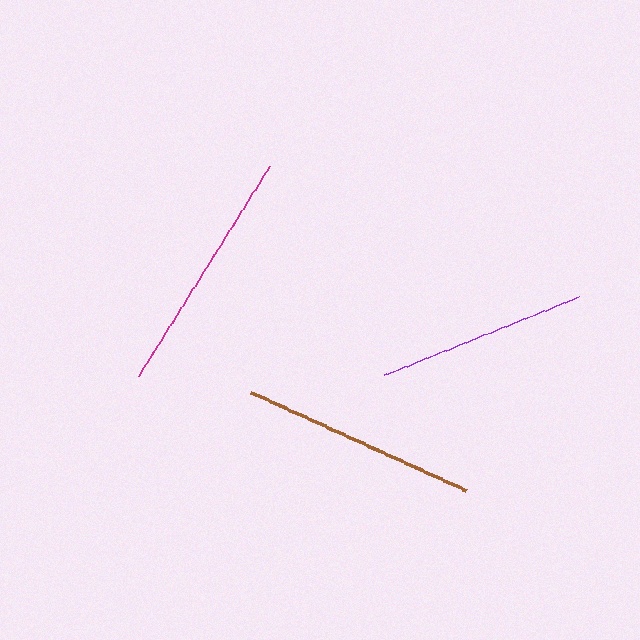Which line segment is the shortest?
The purple line is the shortest at approximately 209 pixels.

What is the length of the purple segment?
The purple segment is approximately 209 pixels long.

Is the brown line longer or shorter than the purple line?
The brown line is longer than the purple line.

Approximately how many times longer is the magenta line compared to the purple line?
The magenta line is approximately 1.2 times the length of the purple line.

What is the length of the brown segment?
The brown segment is approximately 237 pixels long.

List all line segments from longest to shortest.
From longest to shortest: magenta, brown, purple.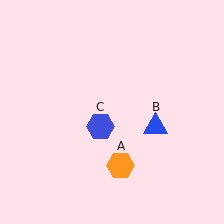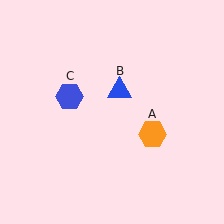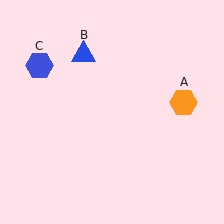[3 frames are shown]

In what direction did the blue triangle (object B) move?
The blue triangle (object B) moved up and to the left.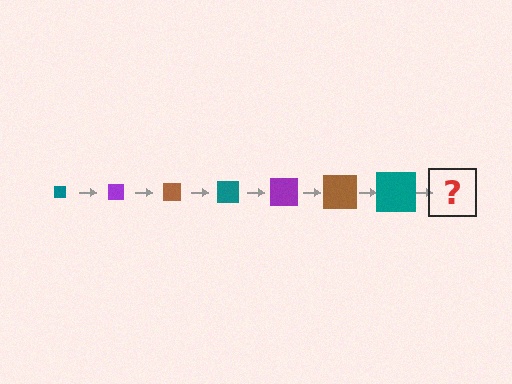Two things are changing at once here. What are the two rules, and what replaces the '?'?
The two rules are that the square grows larger each step and the color cycles through teal, purple, and brown. The '?' should be a purple square, larger than the previous one.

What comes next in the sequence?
The next element should be a purple square, larger than the previous one.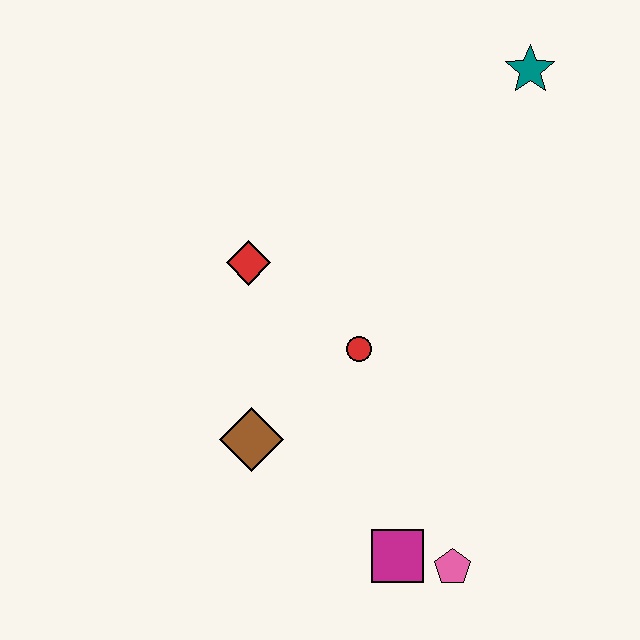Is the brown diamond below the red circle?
Yes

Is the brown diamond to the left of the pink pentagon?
Yes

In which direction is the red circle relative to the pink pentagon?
The red circle is above the pink pentagon.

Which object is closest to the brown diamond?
The red circle is closest to the brown diamond.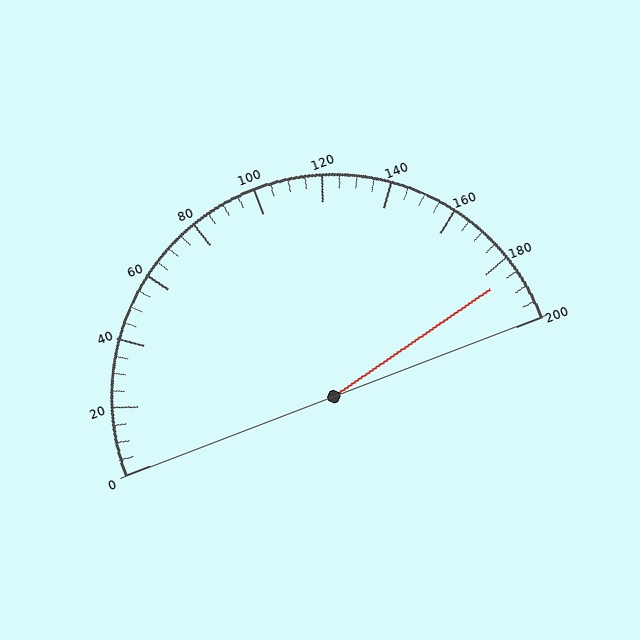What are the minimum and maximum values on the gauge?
The gauge ranges from 0 to 200.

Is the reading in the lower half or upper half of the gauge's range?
The reading is in the upper half of the range (0 to 200).